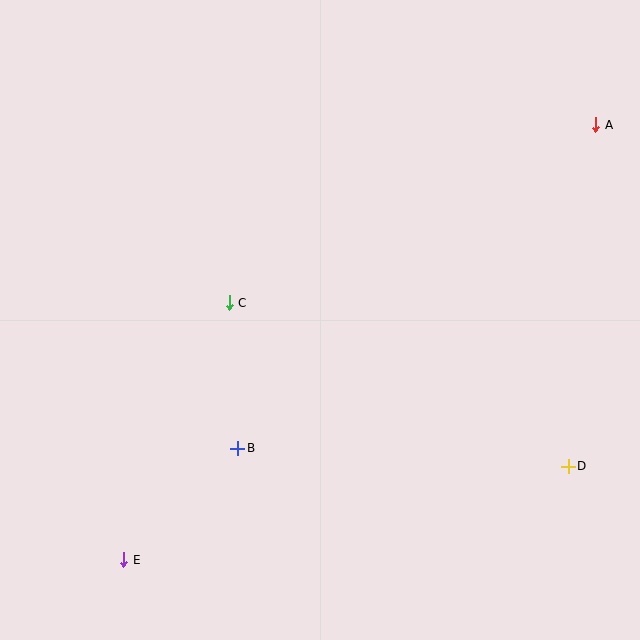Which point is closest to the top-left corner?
Point C is closest to the top-left corner.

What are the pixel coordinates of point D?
Point D is at (568, 466).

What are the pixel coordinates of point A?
Point A is at (596, 125).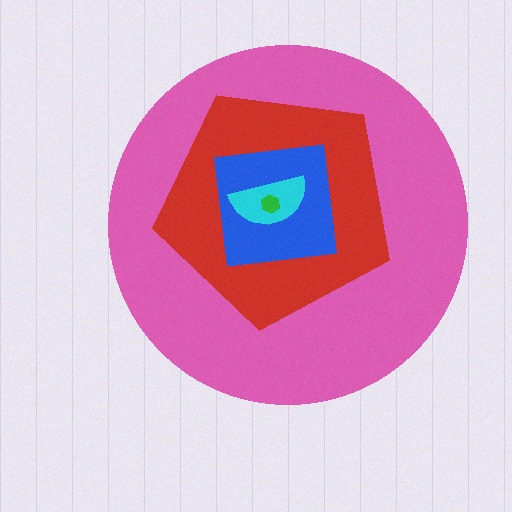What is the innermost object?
The green hexagon.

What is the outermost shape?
The pink circle.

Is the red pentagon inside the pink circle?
Yes.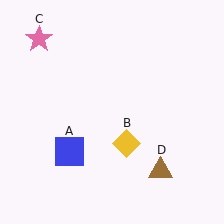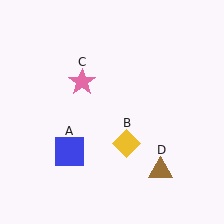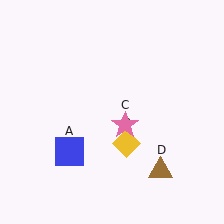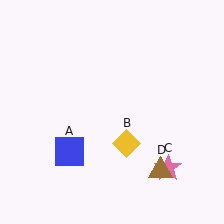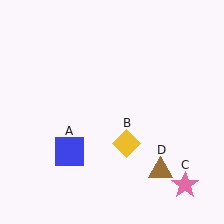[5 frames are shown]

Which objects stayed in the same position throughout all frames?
Blue square (object A) and yellow diamond (object B) and brown triangle (object D) remained stationary.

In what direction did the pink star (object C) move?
The pink star (object C) moved down and to the right.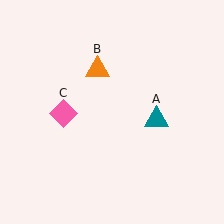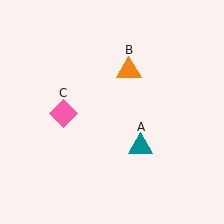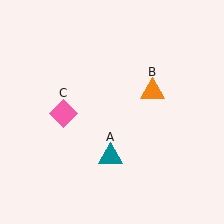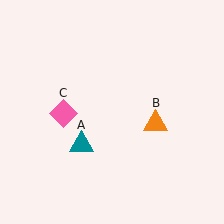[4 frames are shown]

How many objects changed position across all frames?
2 objects changed position: teal triangle (object A), orange triangle (object B).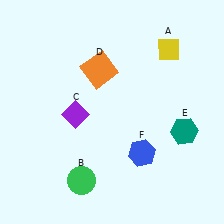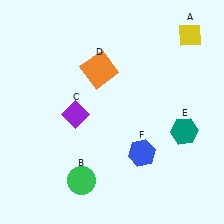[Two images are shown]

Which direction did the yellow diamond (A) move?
The yellow diamond (A) moved right.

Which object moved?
The yellow diamond (A) moved right.